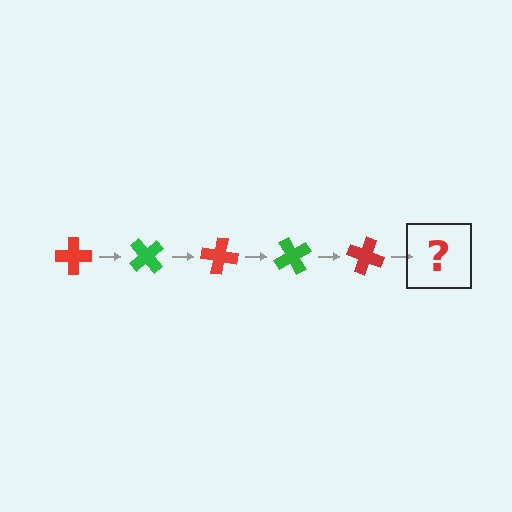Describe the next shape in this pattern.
It should be a green cross, rotated 250 degrees from the start.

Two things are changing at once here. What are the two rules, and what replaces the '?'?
The two rules are that it rotates 50 degrees each step and the color cycles through red and green. The '?' should be a green cross, rotated 250 degrees from the start.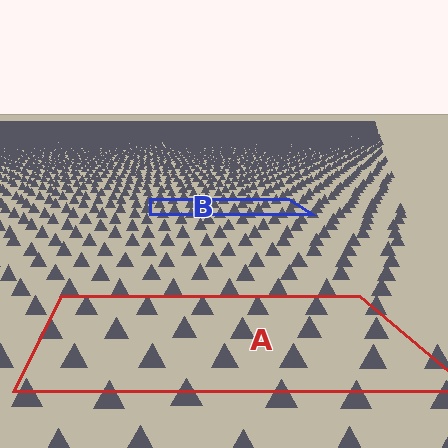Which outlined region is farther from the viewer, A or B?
Region B is farther from the viewer — the texture elements inside it appear smaller and more densely packed.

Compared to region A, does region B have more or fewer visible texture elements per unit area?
Region B has more texture elements per unit area — they are packed more densely because it is farther away.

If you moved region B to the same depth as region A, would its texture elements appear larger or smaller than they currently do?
They would appear larger. At a closer depth, the same texture elements are projected at a bigger on-screen size.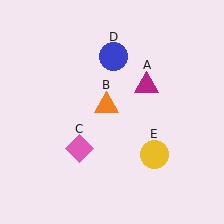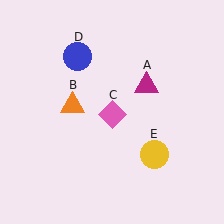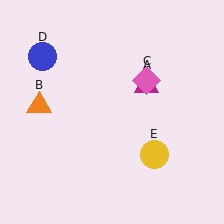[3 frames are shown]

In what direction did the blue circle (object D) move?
The blue circle (object D) moved left.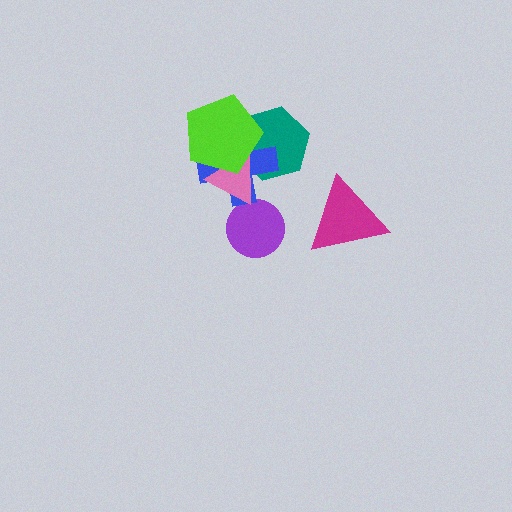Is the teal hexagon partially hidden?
Yes, it is partially covered by another shape.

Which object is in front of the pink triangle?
The lime pentagon is in front of the pink triangle.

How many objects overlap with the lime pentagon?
3 objects overlap with the lime pentagon.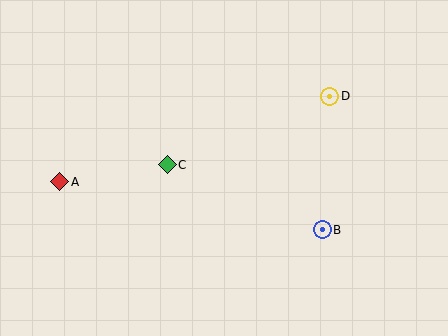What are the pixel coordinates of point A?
Point A is at (60, 182).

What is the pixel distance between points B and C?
The distance between B and C is 168 pixels.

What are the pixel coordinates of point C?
Point C is at (167, 165).